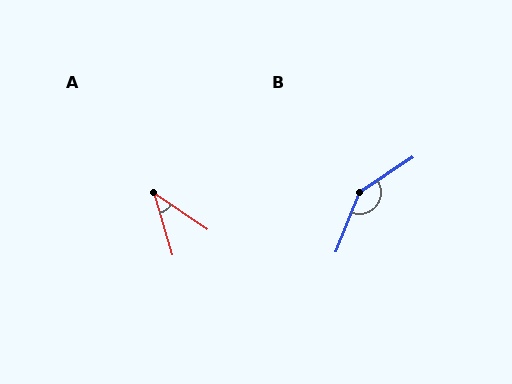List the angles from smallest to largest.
A (40°), B (144°).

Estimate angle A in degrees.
Approximately 40 degrees.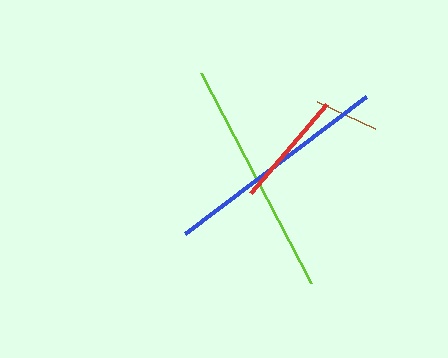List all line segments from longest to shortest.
From longest to shortest: lime, blue, red, brown.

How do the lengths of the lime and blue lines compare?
The lime and blue lines are approximately the same length.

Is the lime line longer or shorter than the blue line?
The lime line is longer than the blue line.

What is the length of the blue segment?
The blue segment is approximately 227 pixels long.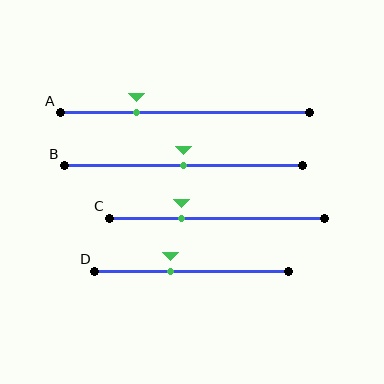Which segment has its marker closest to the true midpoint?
Segment B has its marker closest to the true midpoint.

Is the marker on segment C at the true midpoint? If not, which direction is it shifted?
No, the marker on segment C is shifted to the left by about 16% of the segment length.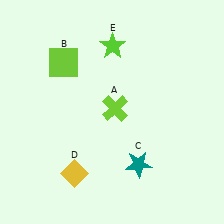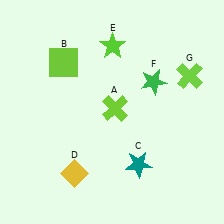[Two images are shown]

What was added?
A green star (F), a lime cross (G) were added in Image 2.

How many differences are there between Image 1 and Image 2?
There are 2 differences between the two images.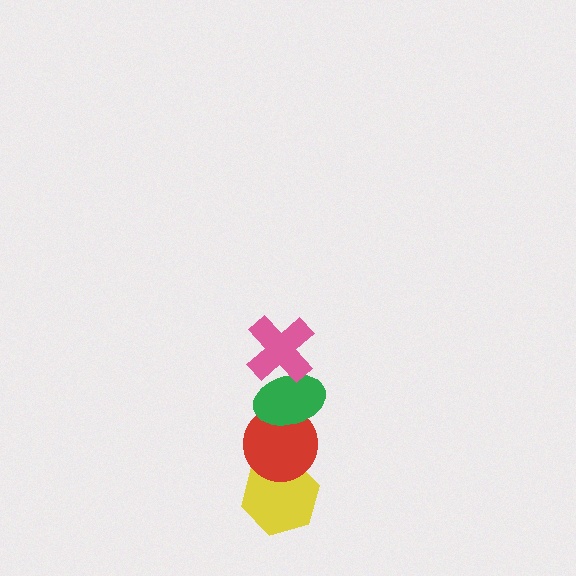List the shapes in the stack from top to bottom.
From top to bottom: the pink cross, the green ellipse, the red circle, the yellow hexagon.